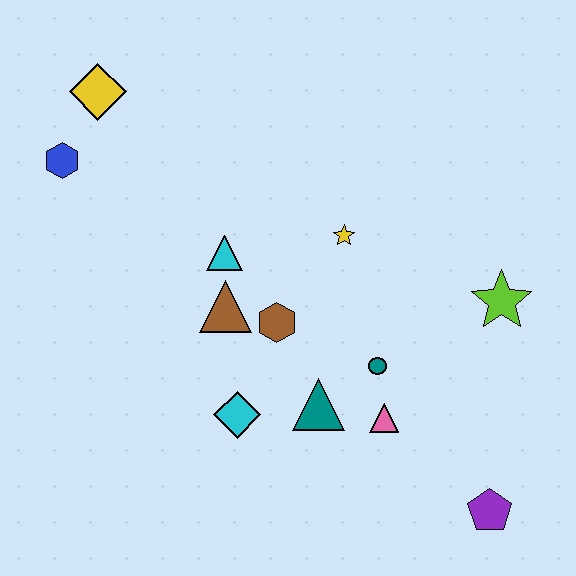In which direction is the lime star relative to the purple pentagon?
The lime star is above the purple pentagon.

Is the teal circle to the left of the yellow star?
No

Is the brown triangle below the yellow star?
Yes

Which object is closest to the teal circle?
The pink triangle is closest to the teal circle.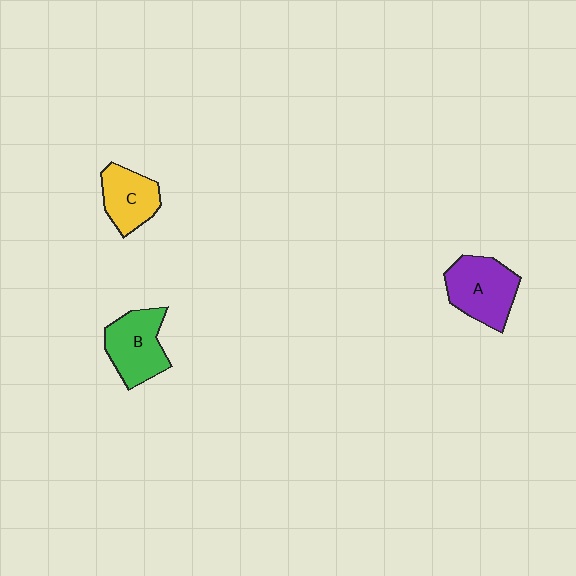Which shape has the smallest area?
Shape C (yellow).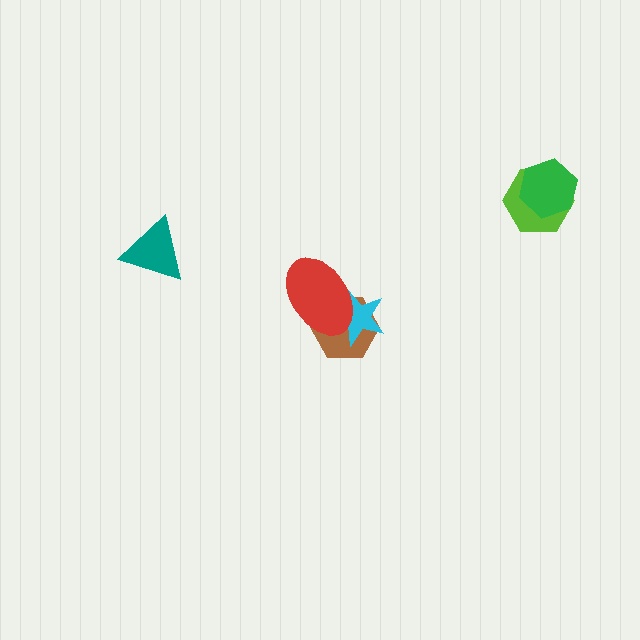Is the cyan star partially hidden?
Yes, it is partially covered by another shape.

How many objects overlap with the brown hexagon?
2 objects overlap with the brown hexagon.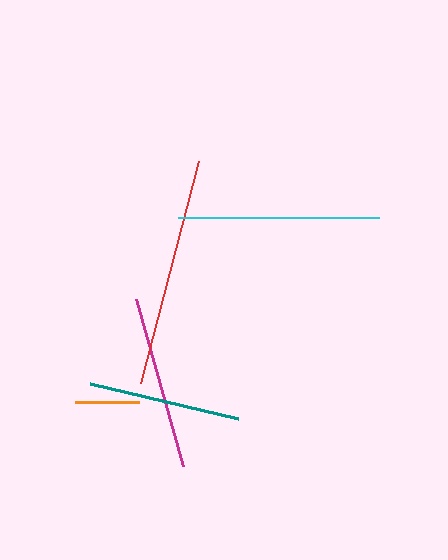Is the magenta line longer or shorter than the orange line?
The magenta line is longer than the orange line.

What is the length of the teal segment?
The teal segment is approximately 152 pixels long.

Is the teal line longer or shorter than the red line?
The red line is longer than the teal line.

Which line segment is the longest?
The red line is the longest at approximately 230 pixels.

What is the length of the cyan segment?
The cyan segment is approximately 201 pixels long.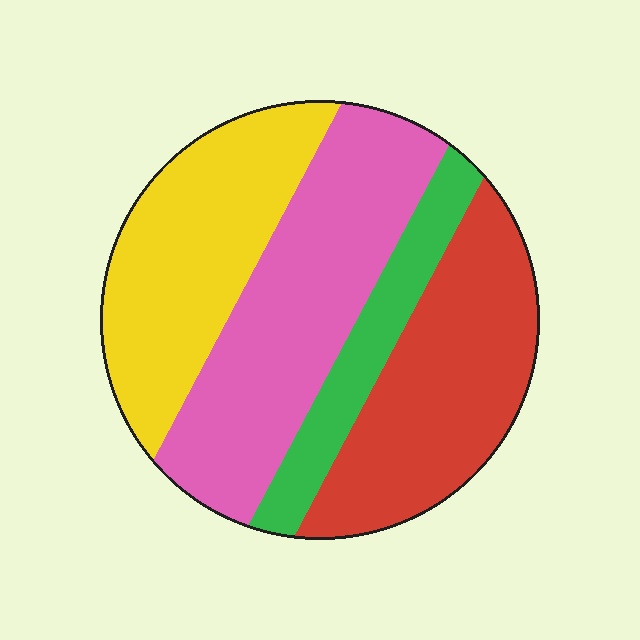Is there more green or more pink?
Pink.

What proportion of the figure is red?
Red covers 28% of the figure.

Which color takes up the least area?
Green, at roughly 15%.